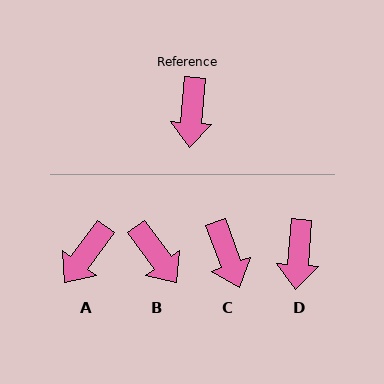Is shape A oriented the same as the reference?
No, it is off by about 32 degrees.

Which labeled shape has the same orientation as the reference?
D.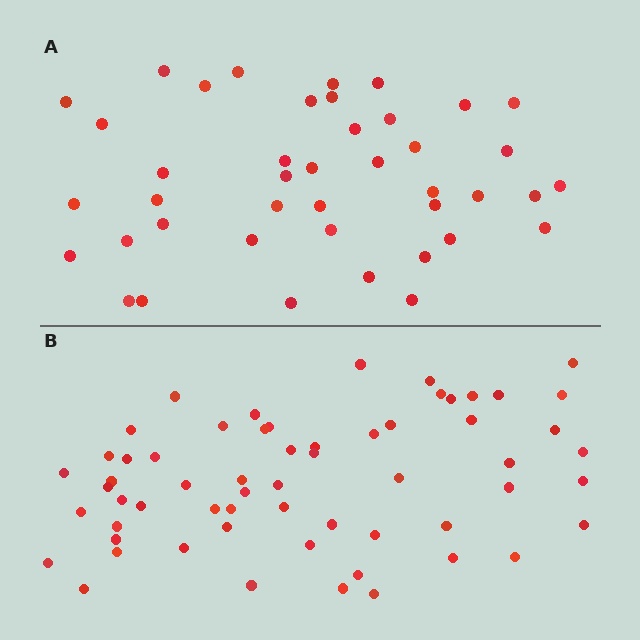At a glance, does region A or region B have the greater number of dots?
Region B (the bottom region) has more dots.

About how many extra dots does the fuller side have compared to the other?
Region B has approximately 20 more dots than region A.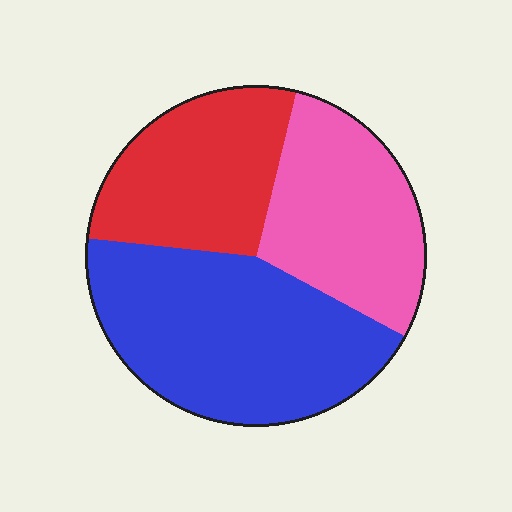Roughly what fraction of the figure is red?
Red covers 27% of the figure.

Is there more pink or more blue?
Blue.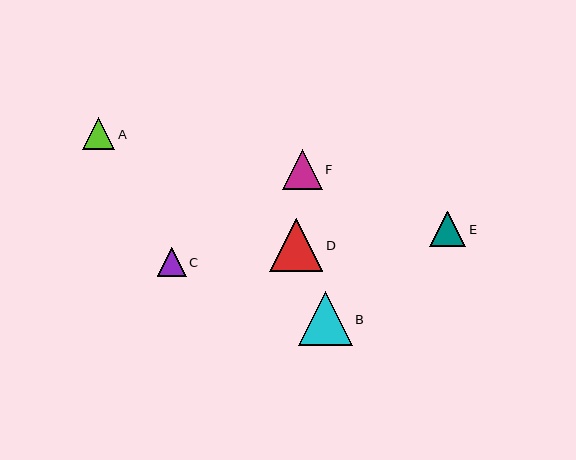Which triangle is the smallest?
Triangle C is the smallest with a size of approximately 29 pixels.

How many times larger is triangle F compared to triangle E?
Triangle F is approximately 1.1 times the size of triangle E.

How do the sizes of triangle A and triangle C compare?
Triangle A and triangle C are approximately the same size.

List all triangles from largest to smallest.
From largest to smallest: B, D, F, E, A, C.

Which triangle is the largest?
Triangle B is the largest with a size of approximately 54 pixels.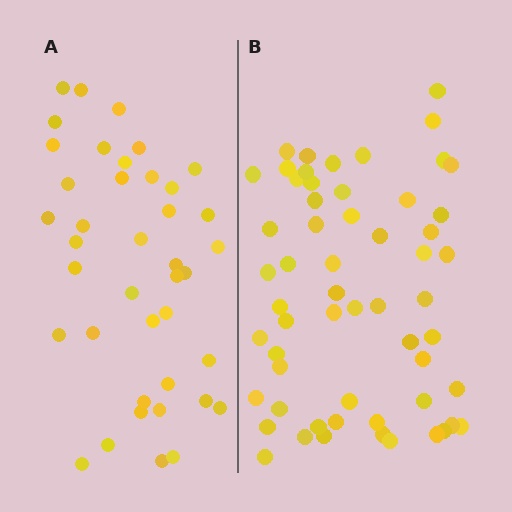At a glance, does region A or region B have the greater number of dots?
Region B (the right region) has more dots.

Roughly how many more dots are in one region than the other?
Region B has approximately 20 more dots than region A.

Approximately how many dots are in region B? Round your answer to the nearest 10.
About 60 dots. (The exact count is 58, which rounds to 60.)